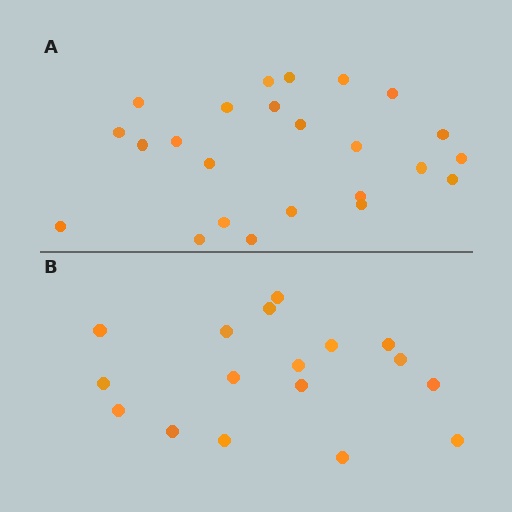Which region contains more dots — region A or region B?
Region A (the top region) has more dots.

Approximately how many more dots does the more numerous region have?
Region A has roughly 8 or so more dots than region B.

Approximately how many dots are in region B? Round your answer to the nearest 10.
About 20 dots. (The exact count is 17, which rounds to 20.)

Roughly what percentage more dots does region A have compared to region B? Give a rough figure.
About 40% more.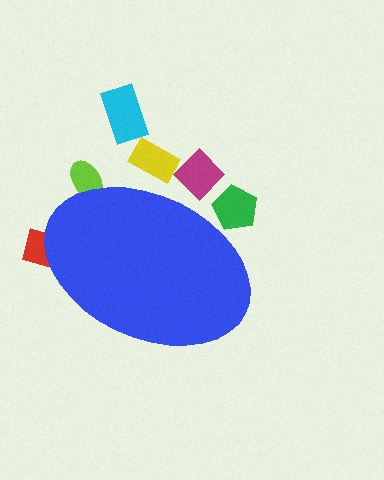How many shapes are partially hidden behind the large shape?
5 shapes are partially hidden.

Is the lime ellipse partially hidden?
Yes, the lime ellipse is partially hidden behind the blue ellipse.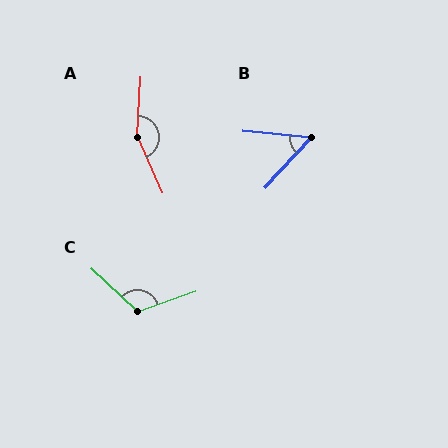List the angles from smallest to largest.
B (53°), C (117°), A (153°).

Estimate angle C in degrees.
Approximately 117 degrees.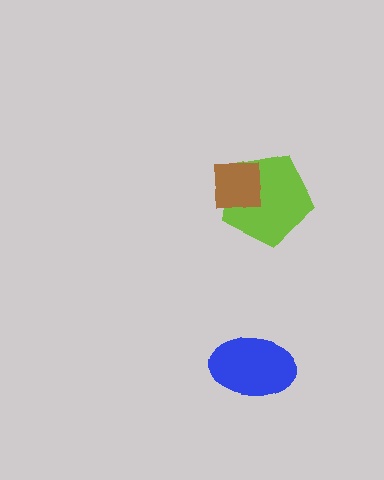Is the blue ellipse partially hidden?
No, no other shape covers it.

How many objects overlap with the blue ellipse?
0 objects overlap with the blue ellipse.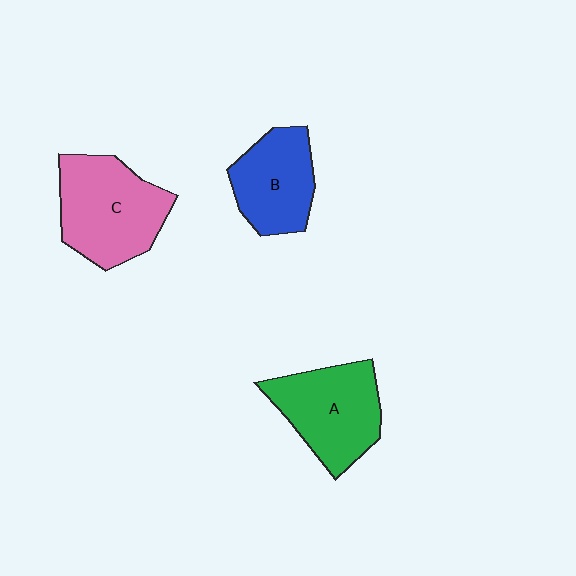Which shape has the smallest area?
Shape B (blue).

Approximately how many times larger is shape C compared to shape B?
Approximately 1.3 times.